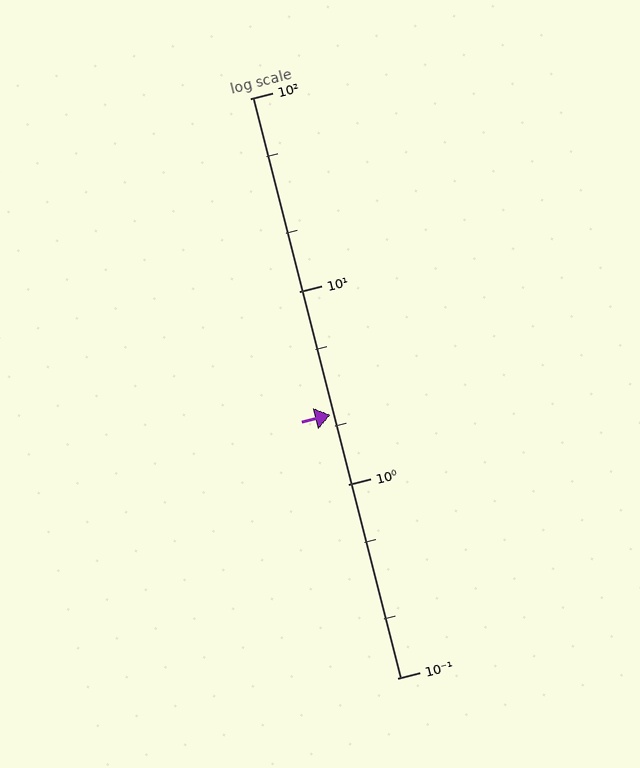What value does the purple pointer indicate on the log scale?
The pointer indicates approximately 2.3.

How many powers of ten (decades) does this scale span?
The scale spans 3 decades, from 0.1 to 100.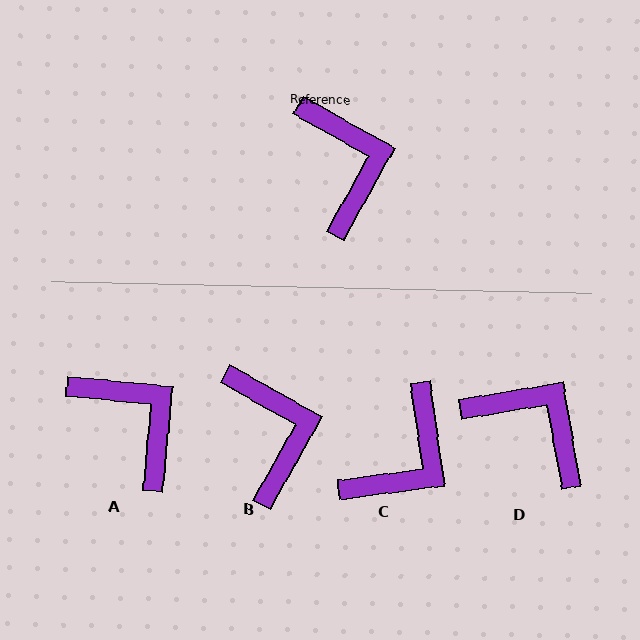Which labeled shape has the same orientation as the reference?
B.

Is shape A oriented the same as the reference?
No, it is off by about 24 degrees.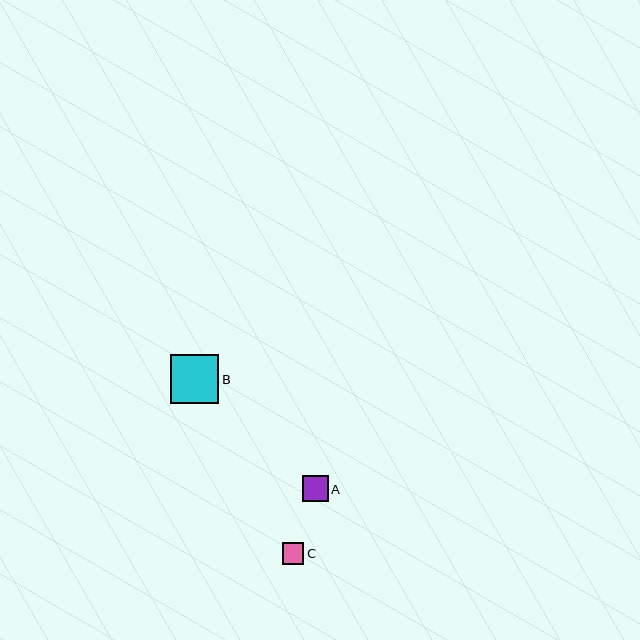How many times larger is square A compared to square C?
Square A is approximately 1.2 times the size of square C.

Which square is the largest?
Square B is the largest with a size of approximately 49 pixels.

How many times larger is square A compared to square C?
Square A is approximately 1.2 times the size of square C.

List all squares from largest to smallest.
From largest to smallest: B, A, C.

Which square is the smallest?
Square C is the smallest with a size of approximately 22 pixels.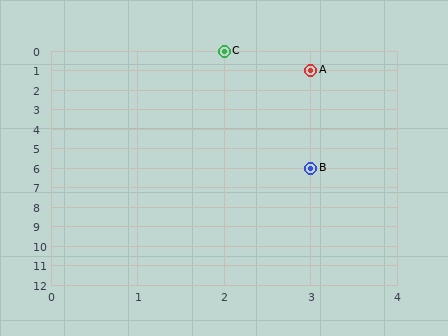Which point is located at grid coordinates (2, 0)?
Point C is at (2, 0).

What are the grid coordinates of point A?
Point A is at grid coordinates (3, 1).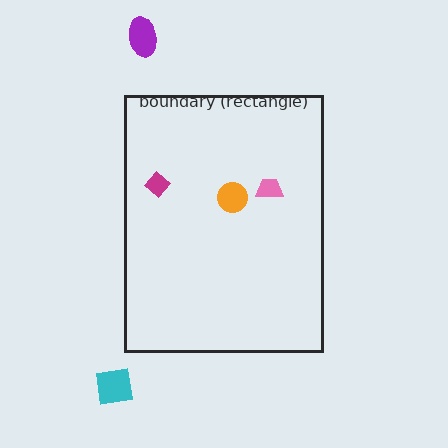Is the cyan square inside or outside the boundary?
Outside.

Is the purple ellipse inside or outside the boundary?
Outside.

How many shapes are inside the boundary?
3 inside, 2 outside.